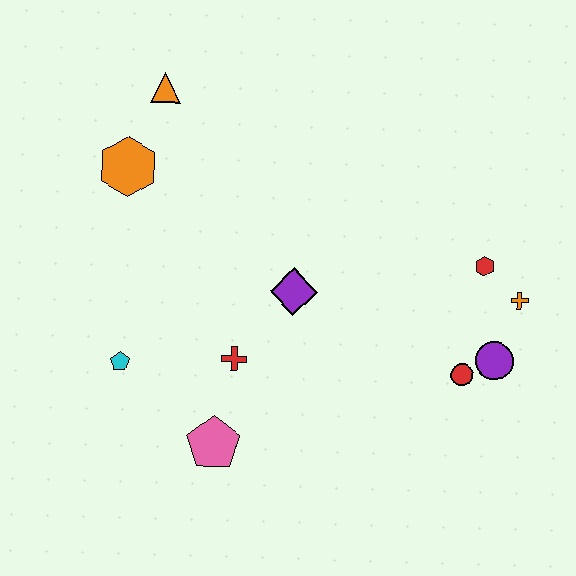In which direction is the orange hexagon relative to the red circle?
The orange hexagon is to the left of the red circle.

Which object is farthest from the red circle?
The orange triangle is farthest from the red circle.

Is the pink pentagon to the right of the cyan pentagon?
Yes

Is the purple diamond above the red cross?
Yes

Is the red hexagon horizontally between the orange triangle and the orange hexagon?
No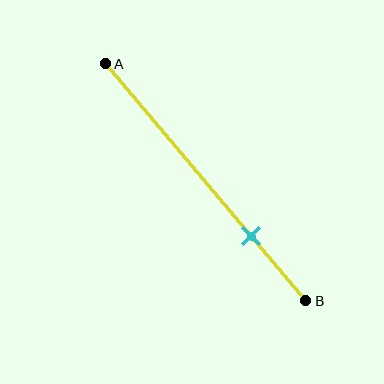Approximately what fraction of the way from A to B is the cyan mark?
The cyan mark is approximately 75% of the way from A to B.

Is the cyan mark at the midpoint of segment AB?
No, the mark is at about 75% from A, not at the 50% midpoint.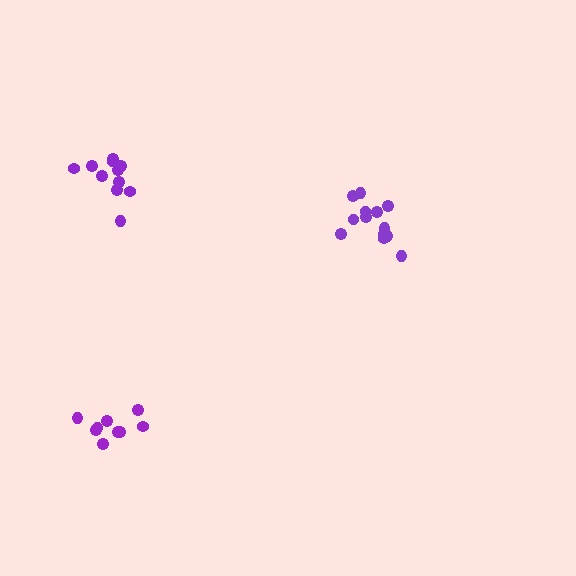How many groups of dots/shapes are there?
There are 3 groups.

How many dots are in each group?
Group 1: 11 dots, Group 2: 13 dots, Group 3: 9 dots (33 total).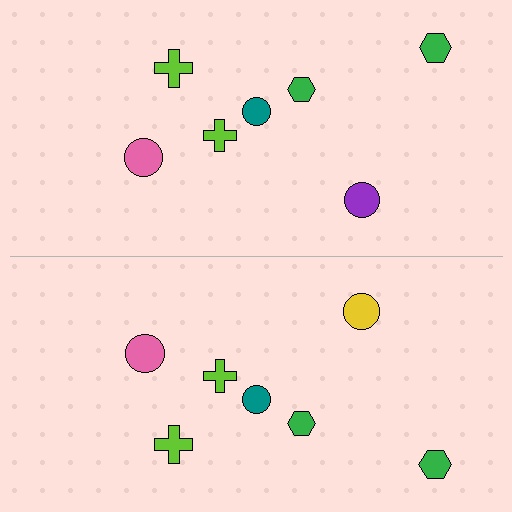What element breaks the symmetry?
The yellow circle on the bottom side breaks the symmetry — its mirror counterpart is purple.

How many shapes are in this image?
There are 14 shapes in this image.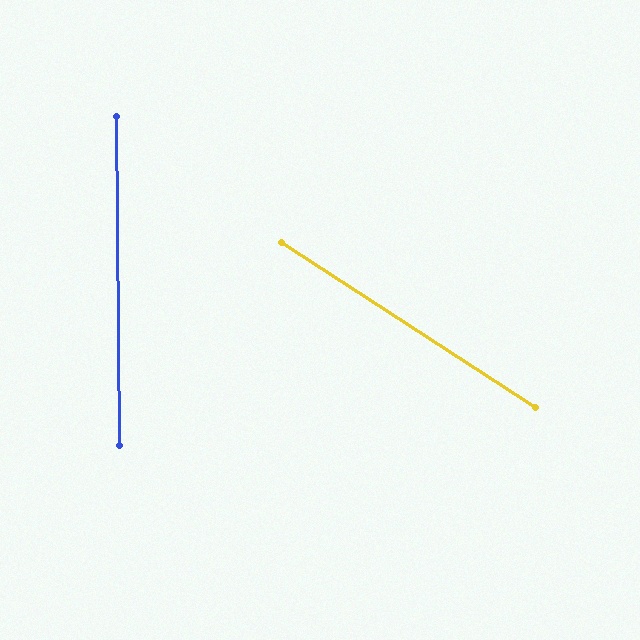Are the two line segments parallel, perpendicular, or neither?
Neither parallel nor perpendicular — they differ by about 56°.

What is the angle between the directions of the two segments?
Approximately 56 degrees.